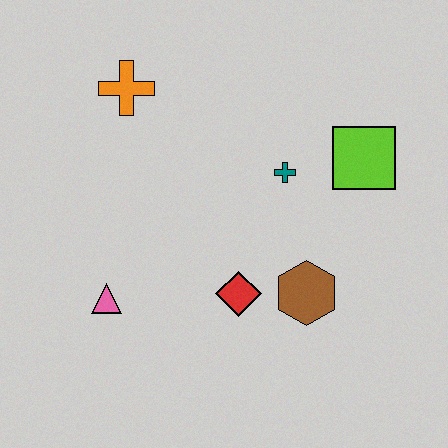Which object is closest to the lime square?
The teal cross is closest to the lime square.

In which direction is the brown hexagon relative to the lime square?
The brown hexagon is below the lime square.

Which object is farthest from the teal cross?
The pink triangle is farthest from the teal cross.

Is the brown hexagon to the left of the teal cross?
No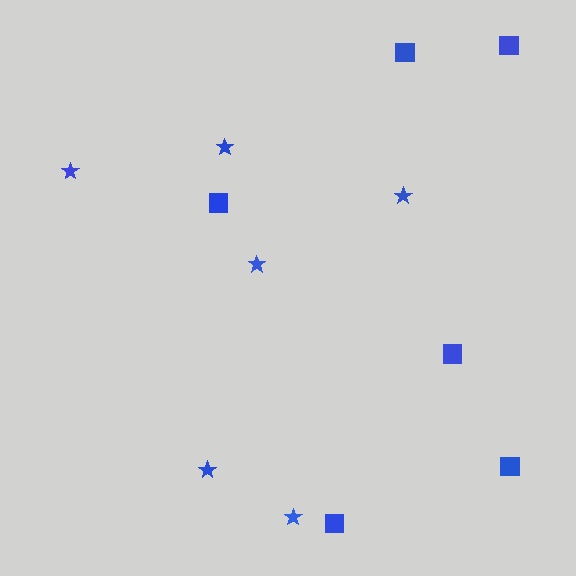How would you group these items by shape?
There are 2 groups: one group of stars (6) and one group of squares (6).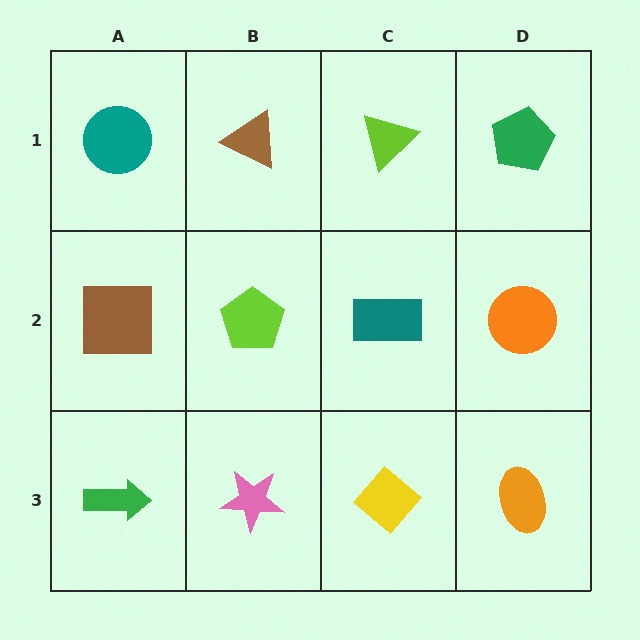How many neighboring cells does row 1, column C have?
3.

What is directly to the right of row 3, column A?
A pink star.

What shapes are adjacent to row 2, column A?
A teal circle (row 1, column A), a green arrow (row 3, column A), a lime pentagon (row 2, column B).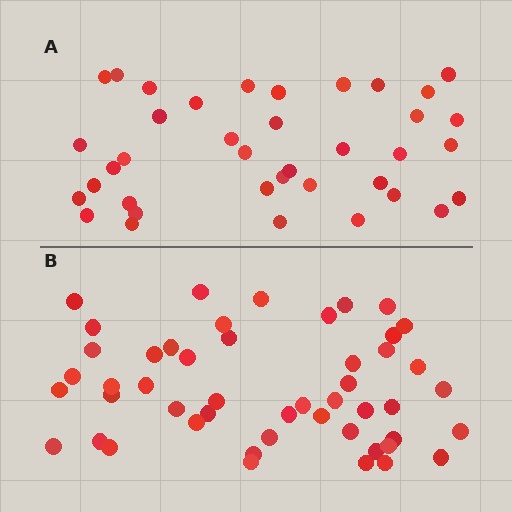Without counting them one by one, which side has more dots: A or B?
Region B (the bottom region) has more dots.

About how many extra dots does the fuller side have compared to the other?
Region B has roughly 12 or so more dots than region A.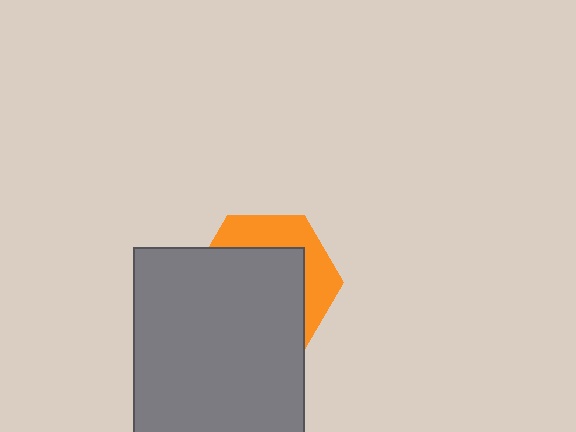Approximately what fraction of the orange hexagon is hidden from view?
Roughly 66% of the orange hexagon is hidden behind the gray rectangle.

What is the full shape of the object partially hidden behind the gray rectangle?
The partially hidden object is an orange hexagon.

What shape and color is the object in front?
The object in front is a gray rectangle.